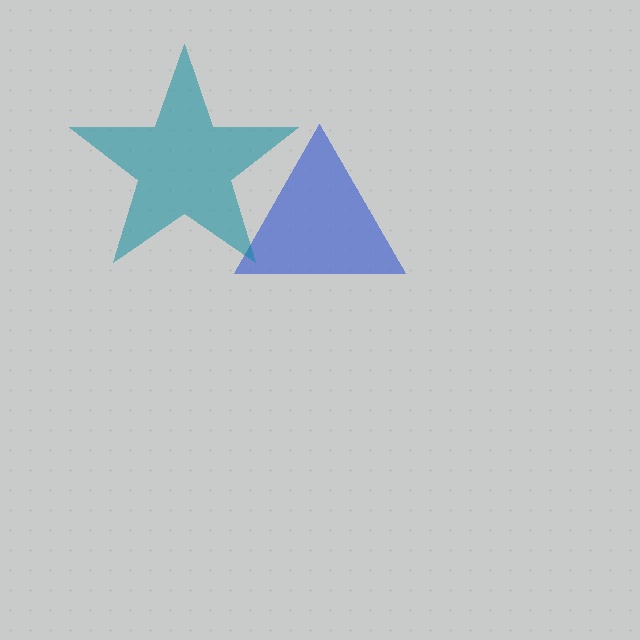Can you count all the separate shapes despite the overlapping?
Yes, there are 2 separate shapes.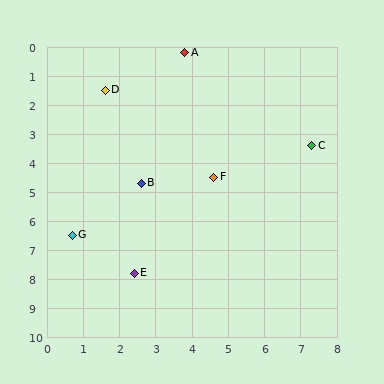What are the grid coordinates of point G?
Point G is at approximately (0.7, 6.5).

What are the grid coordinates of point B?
Point B is at approximately (2.6, 4.7).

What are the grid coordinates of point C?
Point C is at approximately (7.3, 3.4).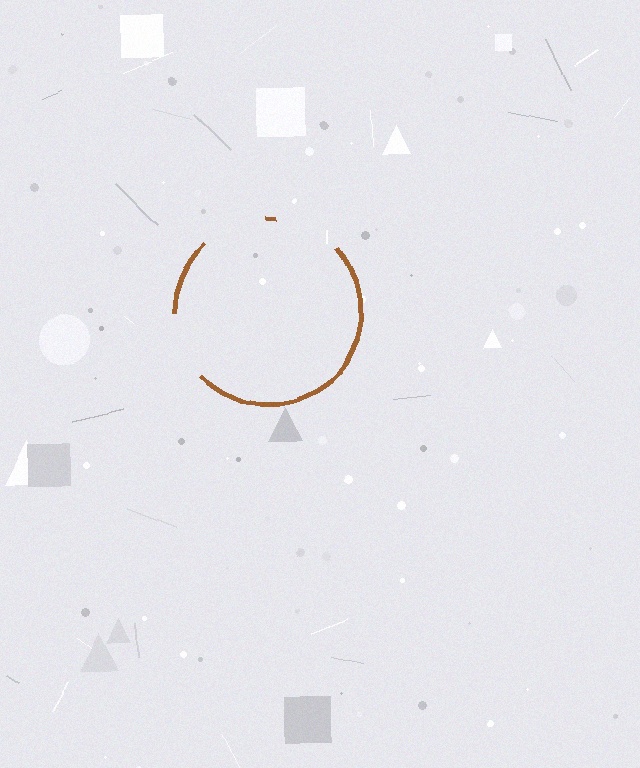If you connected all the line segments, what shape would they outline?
They would outline a circle.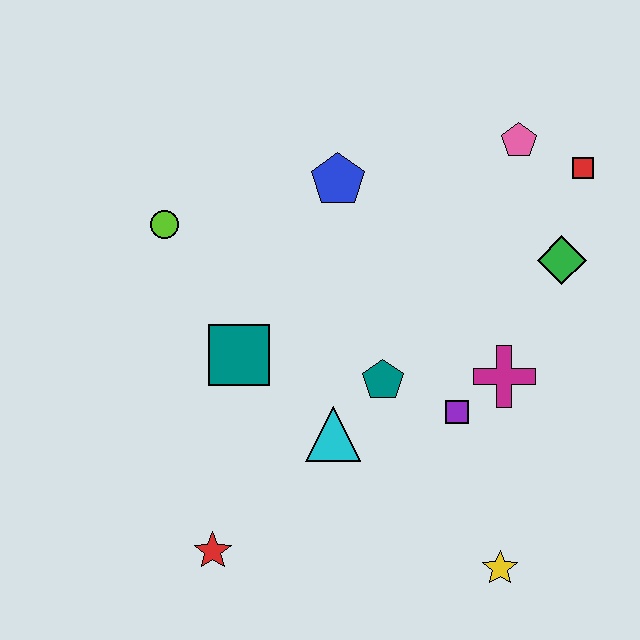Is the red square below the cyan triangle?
No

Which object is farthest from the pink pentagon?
The red star is farthest from the pink pentagon.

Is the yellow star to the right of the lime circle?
Yes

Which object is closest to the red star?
The cyan triangle is closest to the red star.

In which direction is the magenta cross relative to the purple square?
The magenta cross is to the right of the purple square.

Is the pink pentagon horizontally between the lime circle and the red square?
Yes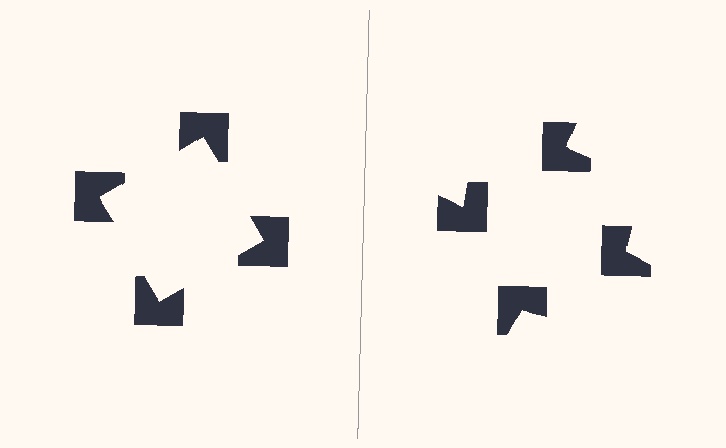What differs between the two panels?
The notched squares are positioned identically on both sides; only the wedge orientations differ. On the left they align to a square; on the right they are misaligned.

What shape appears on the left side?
An illusory square.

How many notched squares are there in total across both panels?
8 — 4 on each side.